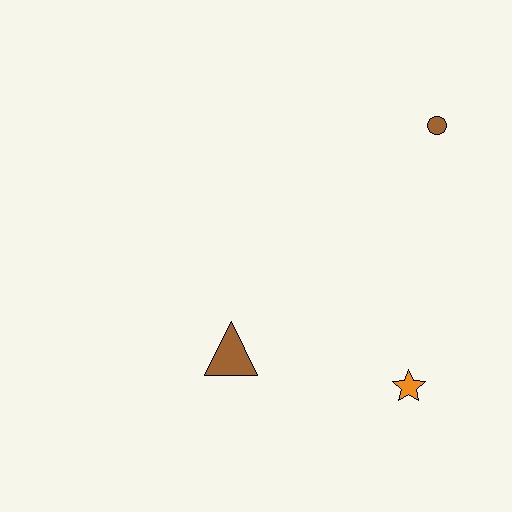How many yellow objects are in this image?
There are no yellow objects.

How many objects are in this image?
There are 3 objects.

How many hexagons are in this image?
There are no hexagons.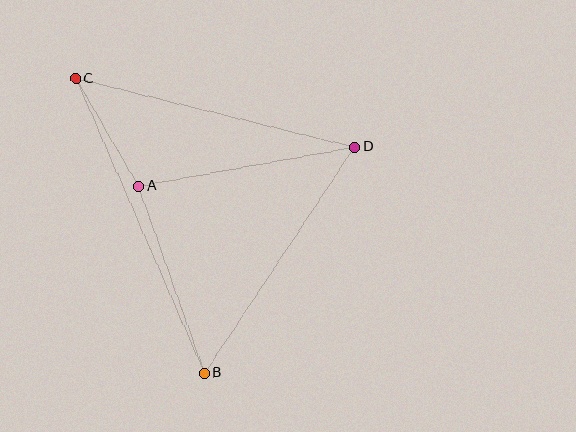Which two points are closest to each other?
Points A and C are closest to each other.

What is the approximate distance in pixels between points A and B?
The distance between A and B is approximately 198 pixels.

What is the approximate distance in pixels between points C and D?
The distance between C and D is approximately 287 pixels.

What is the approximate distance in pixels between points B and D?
The distance between B and D is approximately 272 pixels.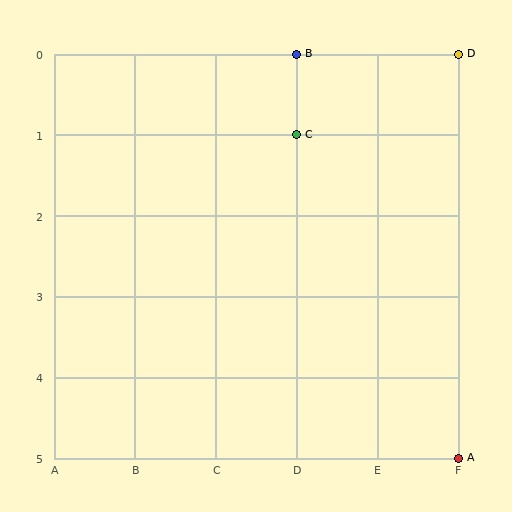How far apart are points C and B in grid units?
Points C and B are 1 row apart.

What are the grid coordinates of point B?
Point B is at grid coordinates (D, 0).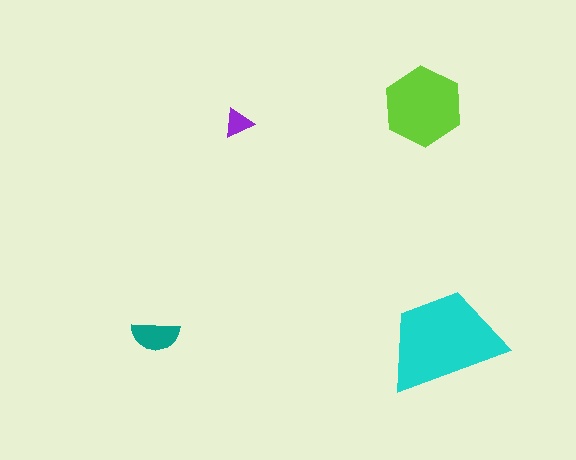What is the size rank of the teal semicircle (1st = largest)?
3rd.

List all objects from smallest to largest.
The purple triangle, the teal semicircle, the lime hexagon, the cyan trapezoid.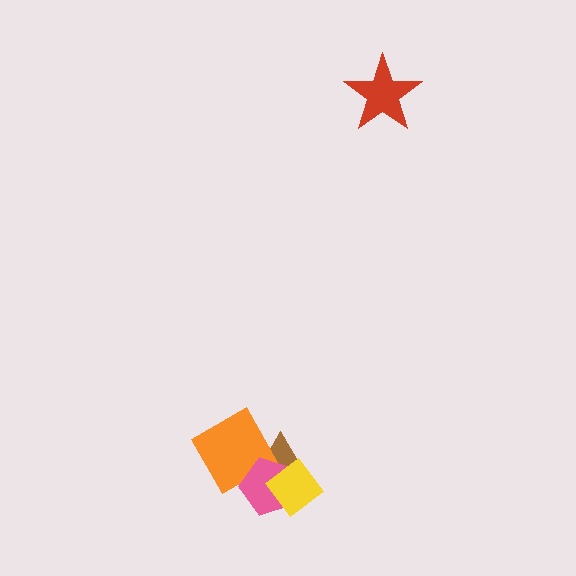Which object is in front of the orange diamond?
The pink pentagon is in front of the orange diamond.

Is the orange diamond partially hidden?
Yes, it is partially covered by another shape.